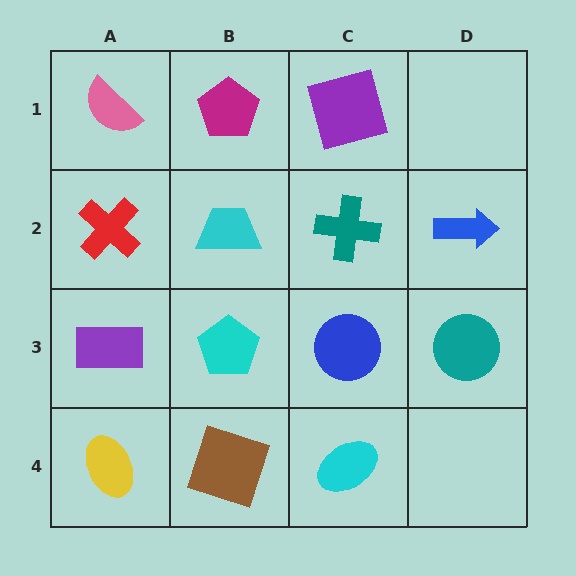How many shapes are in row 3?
4 shapes.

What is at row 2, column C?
A teal cross.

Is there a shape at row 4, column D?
No, that cell is empty.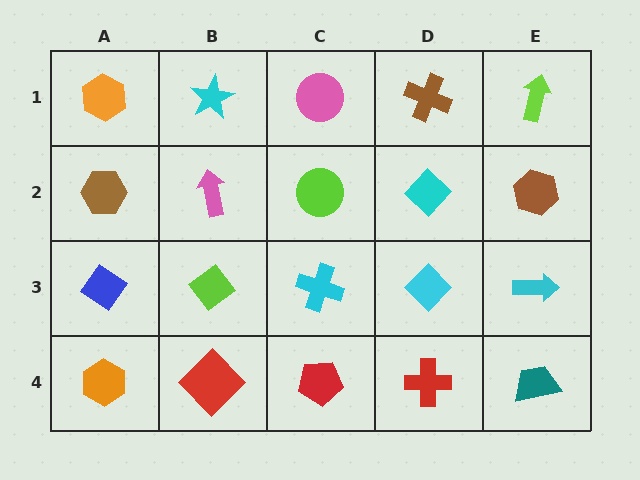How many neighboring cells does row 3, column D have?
4.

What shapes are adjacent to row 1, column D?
A cyan diamond (row 2, column D), a pink circle (row 1, column C), a lime arrow (row 1, column E).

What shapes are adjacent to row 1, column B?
A pink arrow (row 2, column B), an orange hexagon (row 1, column A), a pink circle (row 1, column C).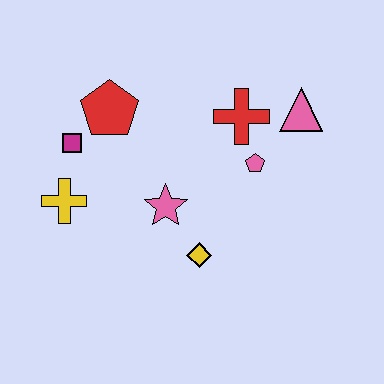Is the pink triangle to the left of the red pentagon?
No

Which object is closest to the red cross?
The pink pentagon is closest to the red cross.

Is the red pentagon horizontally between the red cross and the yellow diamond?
No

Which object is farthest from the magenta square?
The pink triangle is farthest from the magenta square.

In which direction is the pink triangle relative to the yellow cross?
The pink triangle is to the right of the yellow cross.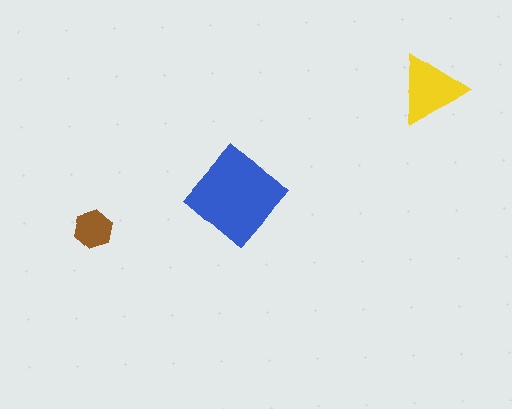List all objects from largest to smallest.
The blue diamond, the yellow triangle, the brown hexagon.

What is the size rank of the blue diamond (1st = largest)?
1st.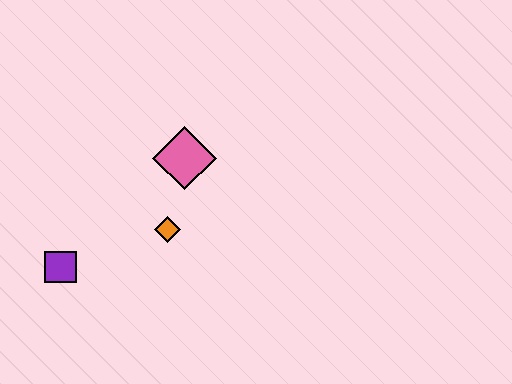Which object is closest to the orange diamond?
The pink diamond is closest to the orange diamond.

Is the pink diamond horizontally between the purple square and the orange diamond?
No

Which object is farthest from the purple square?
The pink diamond is farthest from the purple square.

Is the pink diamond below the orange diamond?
No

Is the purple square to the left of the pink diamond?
Yes